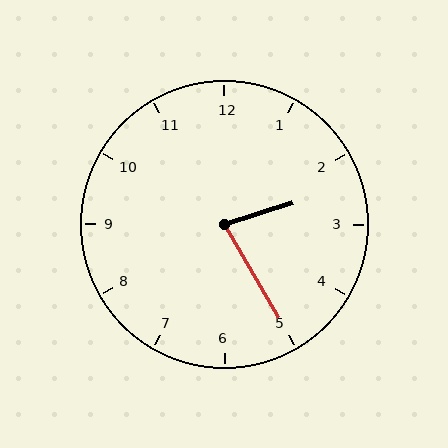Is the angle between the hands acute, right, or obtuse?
It is acute.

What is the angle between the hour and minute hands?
Approximately 78 degrees.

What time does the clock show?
2:25.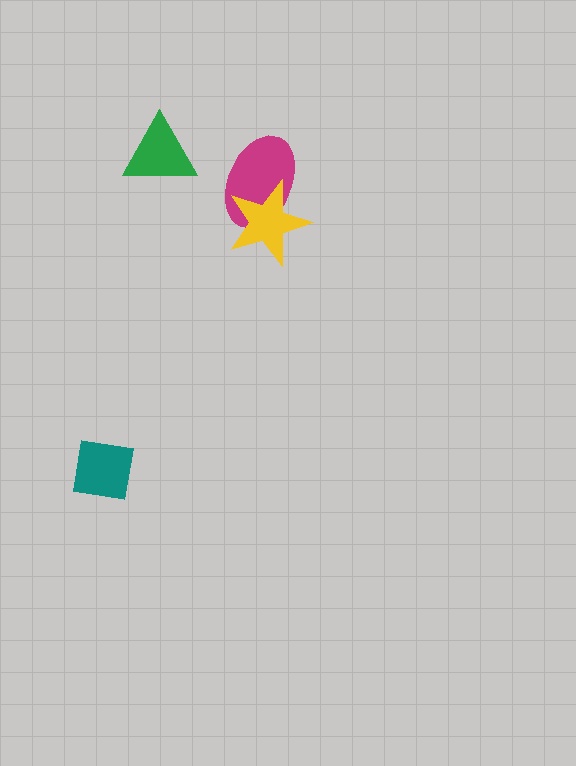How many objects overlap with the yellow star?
1 object overlaps with the yellow star.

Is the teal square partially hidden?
No, no other shape covers it.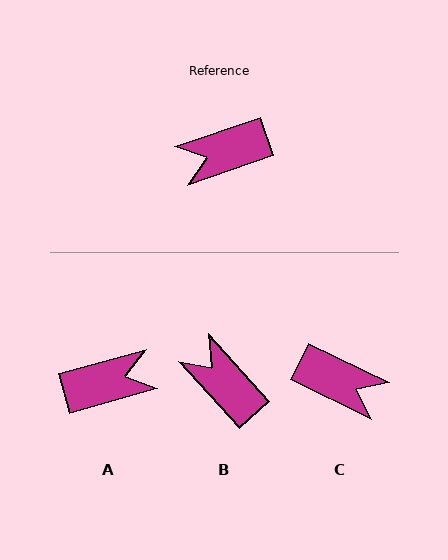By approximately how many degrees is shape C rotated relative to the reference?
Approximately 135 degrees counter-clockwise.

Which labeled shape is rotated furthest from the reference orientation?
A, about 177 degrees away.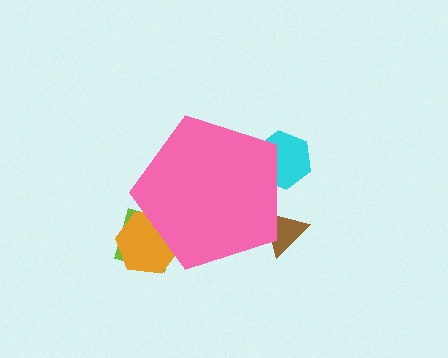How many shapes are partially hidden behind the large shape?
4 shapes are partially hidden.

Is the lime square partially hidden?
Yes, the lime square is partially hidden behind the pink pentagon.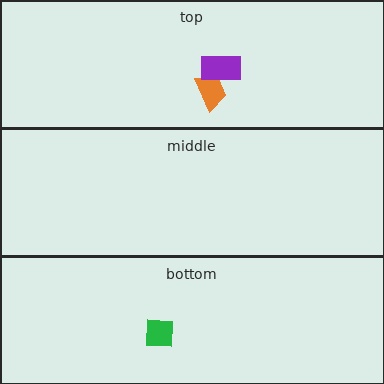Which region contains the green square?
The bottom region.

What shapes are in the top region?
The orange trapezoid, the purple rectangle.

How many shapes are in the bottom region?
1.